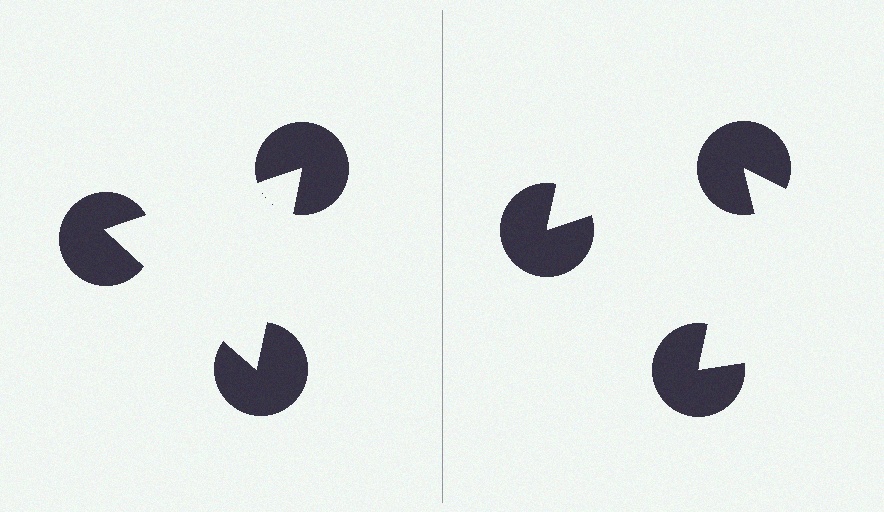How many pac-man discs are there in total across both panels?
6 — 3 on each side.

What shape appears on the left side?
An illusory triangle.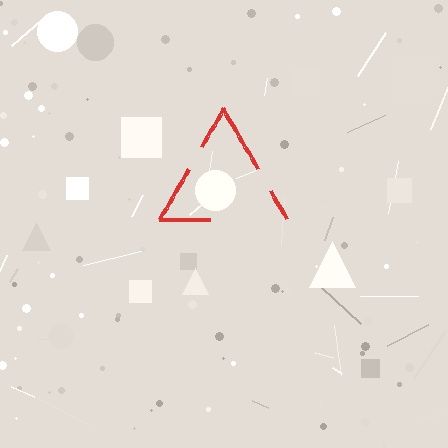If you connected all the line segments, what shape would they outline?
They would outline a triangle.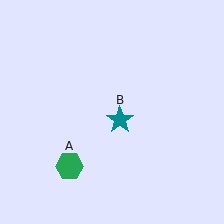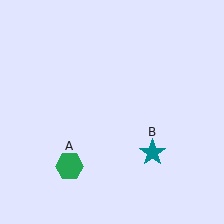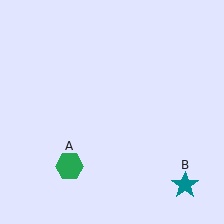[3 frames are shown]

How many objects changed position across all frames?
1 object changed position: teal star (object B).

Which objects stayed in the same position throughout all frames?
Green hexagon (object A) remained stationary.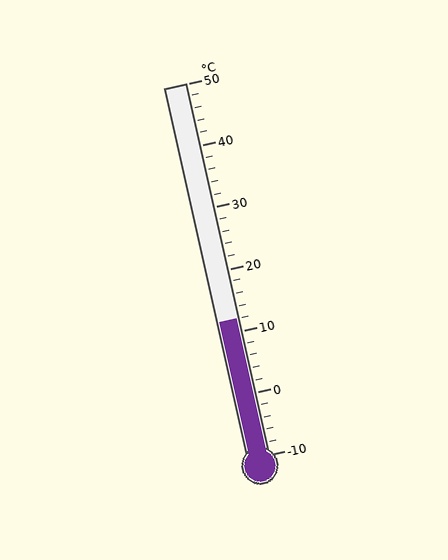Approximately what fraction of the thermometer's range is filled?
The thermometer is filled to approximately 35% of its range.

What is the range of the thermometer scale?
The thermometer scale ranges from -10°C to 50°C.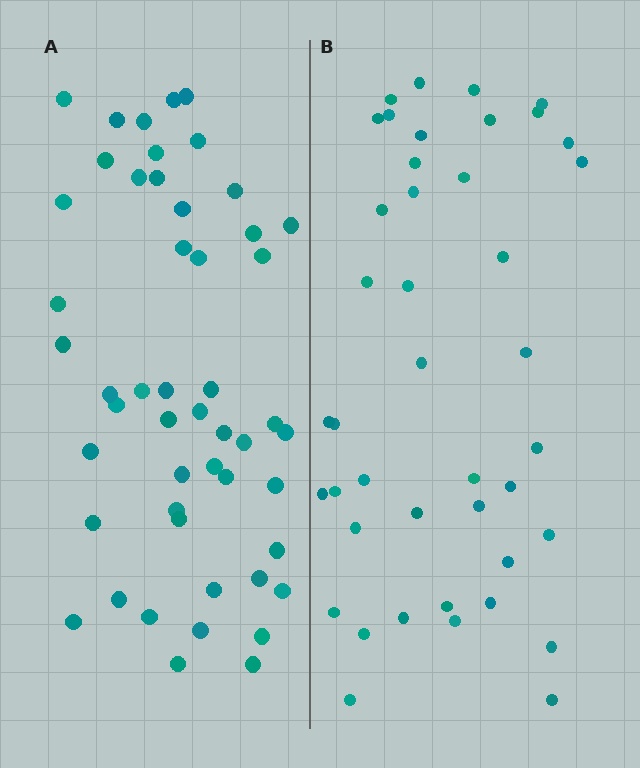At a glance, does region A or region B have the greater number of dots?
Region A (the left region) has more dots.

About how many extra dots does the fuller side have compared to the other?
Region A has roughly 8 or so more dots than region B.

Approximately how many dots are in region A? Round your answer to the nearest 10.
About 50 dots.